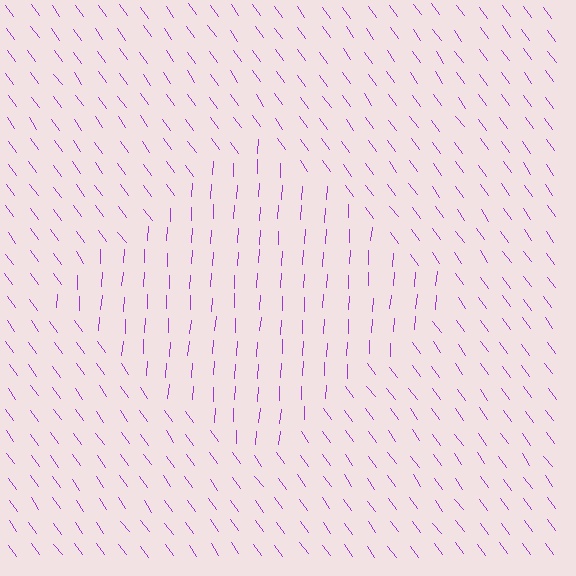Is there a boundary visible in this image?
Yes, there is a texture boundary formed by a change in line orientation.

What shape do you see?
I see a diamond.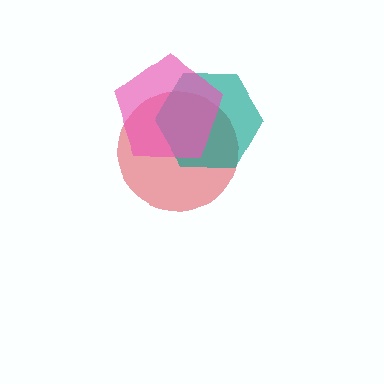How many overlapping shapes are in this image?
There are 3 overlapping shapes in the image.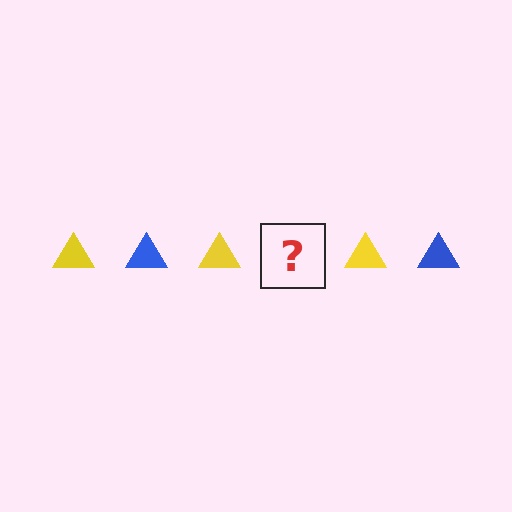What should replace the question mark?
The question mark should be replaced with a blue triangle.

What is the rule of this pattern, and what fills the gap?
The rule is that the pattern cycles through yellow, blue triangles. The gap should be filled with a blue triangle.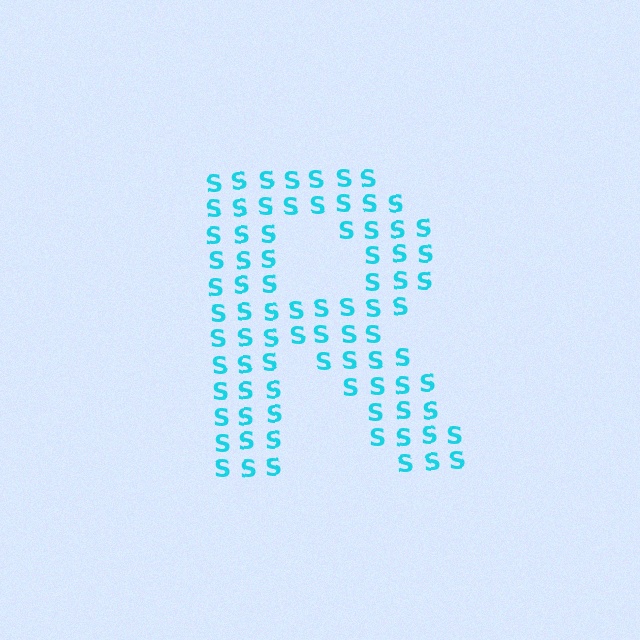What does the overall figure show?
The overall figure shows the letter R.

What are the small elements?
The small elements are letter S's.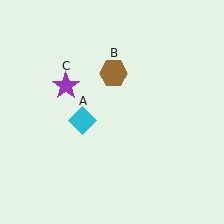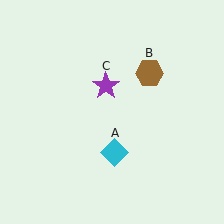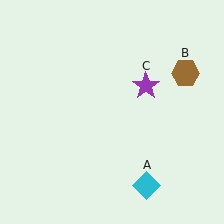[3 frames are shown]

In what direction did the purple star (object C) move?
The purple star (object C) moved right.